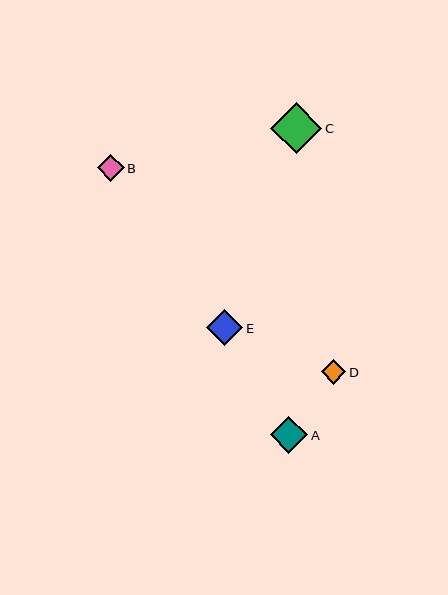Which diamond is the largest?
Diamond C is the largest with a size of approximately 51 pixels.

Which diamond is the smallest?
Diamond D is the smallest with a size of approximately 25 pixels.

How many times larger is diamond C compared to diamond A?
Diamond C is approximately 1.4 times the size of diamond A.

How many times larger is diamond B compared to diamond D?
Diamond B is approximately 1.1 times the size of diamond D.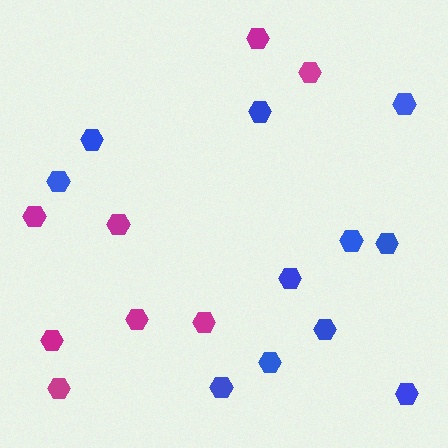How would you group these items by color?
There are 2 groups: one group of blue hexagons (11) and one group of magenta hexagons (8).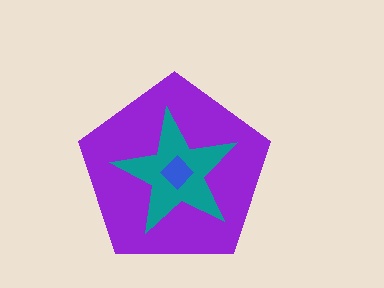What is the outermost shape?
The purple pentagon.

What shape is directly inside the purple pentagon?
The teal star.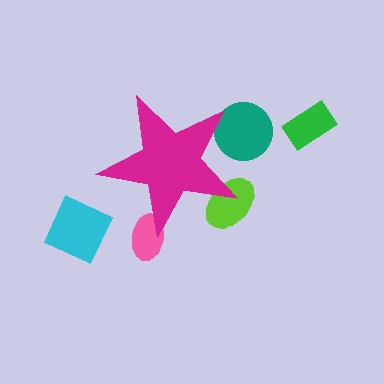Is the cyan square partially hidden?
No, the cyan square is fully visible.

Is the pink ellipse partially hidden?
Yes, the pink ellipse is partially hidden behind the magenta star.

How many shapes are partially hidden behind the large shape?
3 shapes are partially hidden.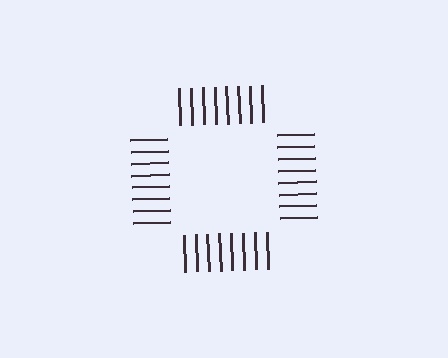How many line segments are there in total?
32 — 8 along each of the 4 edges.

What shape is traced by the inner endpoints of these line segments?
An illusory square — the line segments terminate on its edges but no continuous stroke is drawn.